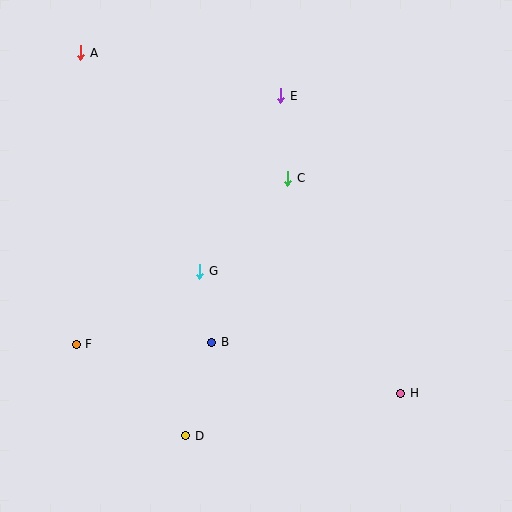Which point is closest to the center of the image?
Point G at (200, 271) is closest to the center.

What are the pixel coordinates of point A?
Point A is at (81, 53).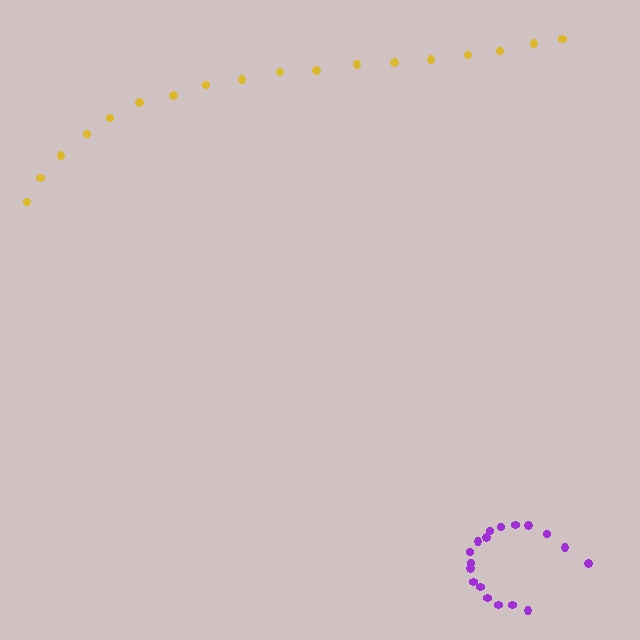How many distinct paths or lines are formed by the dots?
There are 2 distinct paths.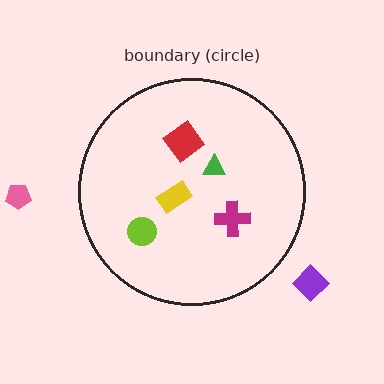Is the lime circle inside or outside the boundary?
Inside.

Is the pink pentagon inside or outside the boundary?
Outside.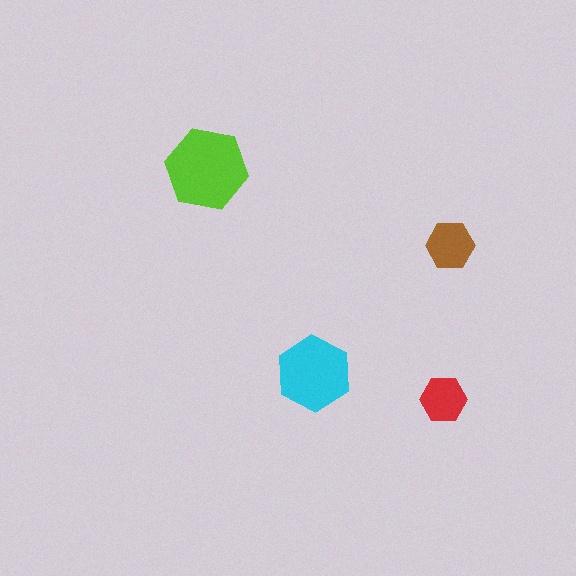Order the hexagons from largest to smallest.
the lime one, the cyan one, the brown one, the red one.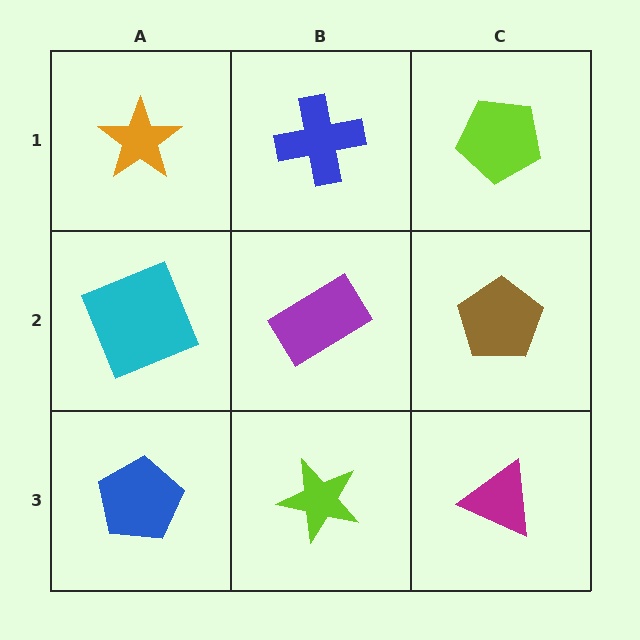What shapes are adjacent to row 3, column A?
A cyan square (row 2, column A), a lime star (row 3, column B).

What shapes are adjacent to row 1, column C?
A brown pentagon (row 2, column C), a blue cross (row 1, column B).